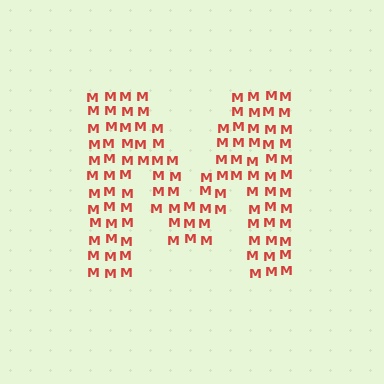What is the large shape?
The large shape is the letter M.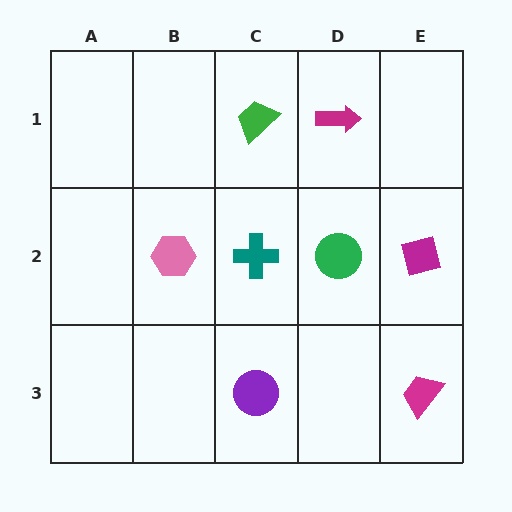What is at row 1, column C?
A green trapezoid.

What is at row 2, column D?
A green circle.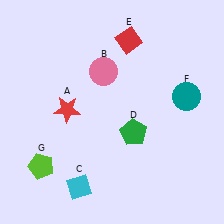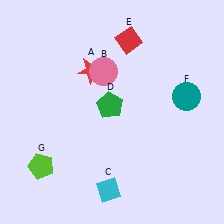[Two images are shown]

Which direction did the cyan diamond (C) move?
The cyan diamond (C) moved right.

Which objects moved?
The objects that moved are: the red star (A), the cyan diamond (C), the green pentagon (D).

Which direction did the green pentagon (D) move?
The green pentagon (D) moved up.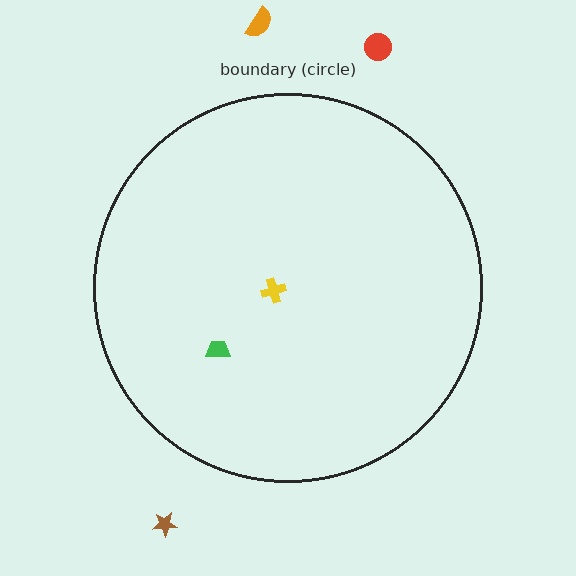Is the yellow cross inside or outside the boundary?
Inside.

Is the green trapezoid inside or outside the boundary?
Inside.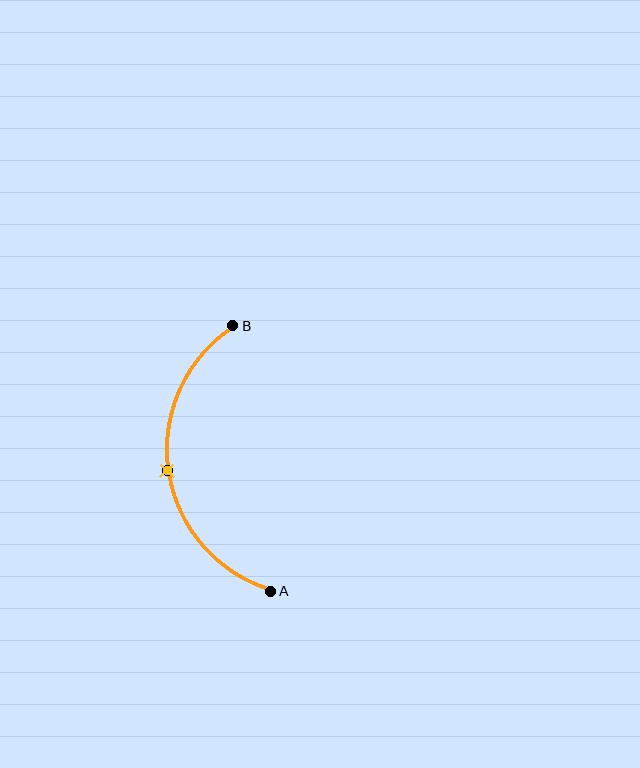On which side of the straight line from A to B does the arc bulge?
The arc bulges to the left of the straight line connecting A and B.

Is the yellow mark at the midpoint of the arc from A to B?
Yes. The yellow mark lies on the arc at equal arc-length from both A and B — it is the arc midpoint.